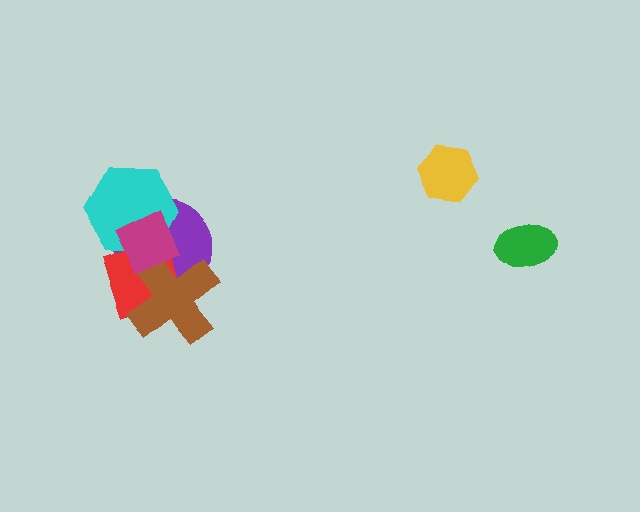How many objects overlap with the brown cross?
3 objects overlap with the brown cross.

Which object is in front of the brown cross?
The magenta diamond is in front of the brown cross.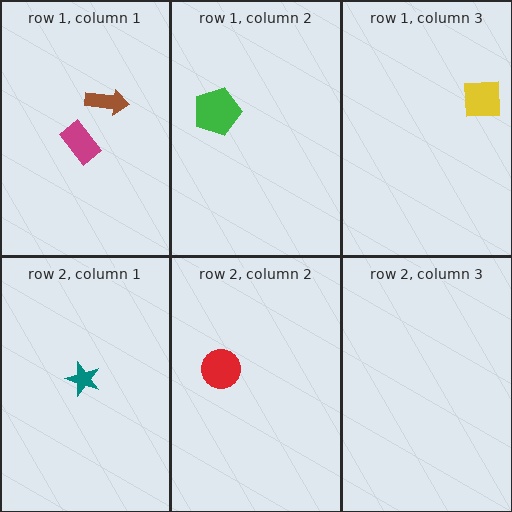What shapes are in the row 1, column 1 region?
The brown arrow, the magenta rectangle.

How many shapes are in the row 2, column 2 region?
1.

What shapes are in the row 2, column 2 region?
The red circle.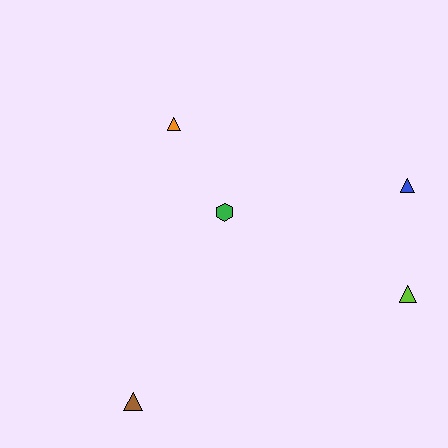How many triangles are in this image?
There are 4 triangles.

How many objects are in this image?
There are 5 objects.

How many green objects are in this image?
There is 1 green object.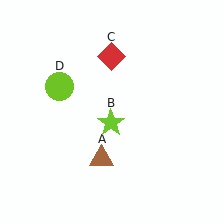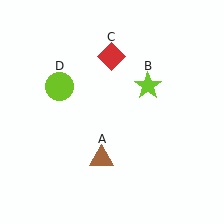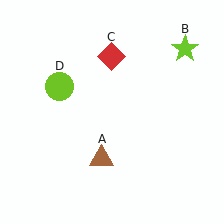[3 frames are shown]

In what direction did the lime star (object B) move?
The lime star (object B) moved up and to the right.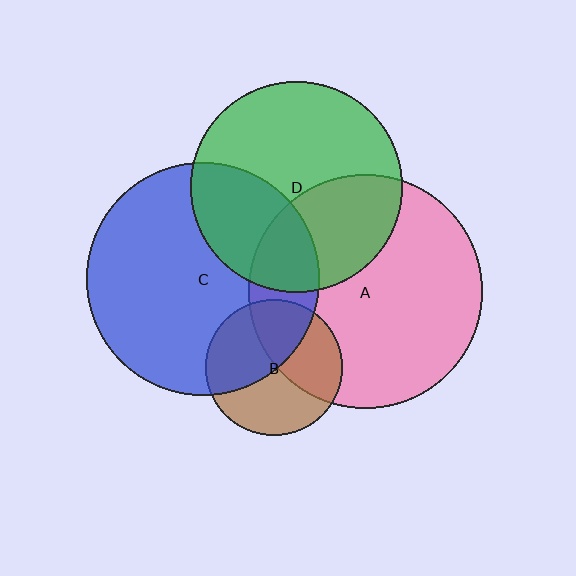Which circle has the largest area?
Circle A (pink).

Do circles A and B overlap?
Yes.